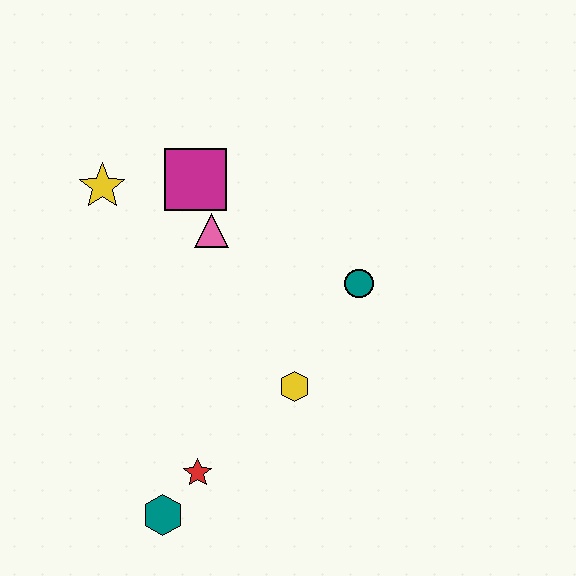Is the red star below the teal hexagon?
No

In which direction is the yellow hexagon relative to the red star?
The yellow hexagon is to the right of the red star.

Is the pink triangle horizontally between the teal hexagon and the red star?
No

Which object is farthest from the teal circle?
The teal hexagon is farthest from the teal circle.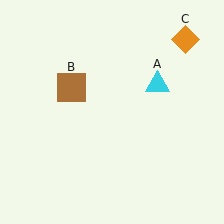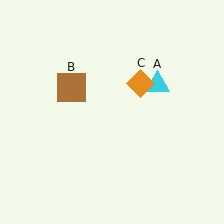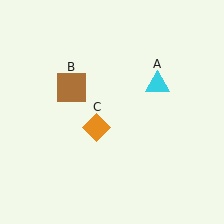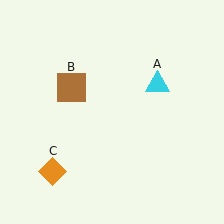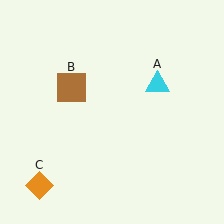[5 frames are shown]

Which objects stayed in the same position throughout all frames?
Cyan triangle (object A) and brown square (object B) remained stationary.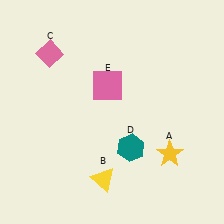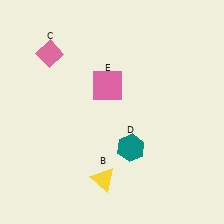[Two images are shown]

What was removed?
The yellow star (A) was removed in Image 2.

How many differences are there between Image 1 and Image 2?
There is 1 difference between the two images.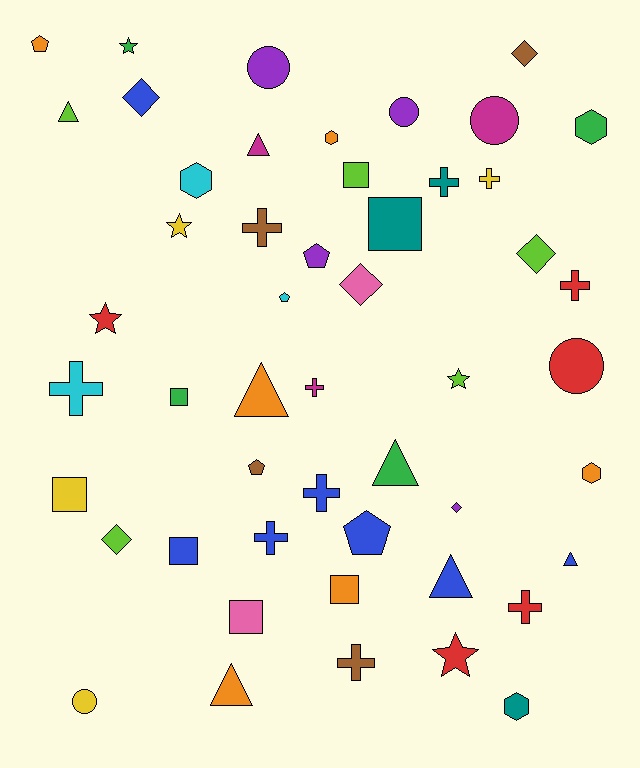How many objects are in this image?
There are 50 objects.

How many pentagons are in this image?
There are 5 pentagons.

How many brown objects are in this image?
There are 4 brown objects.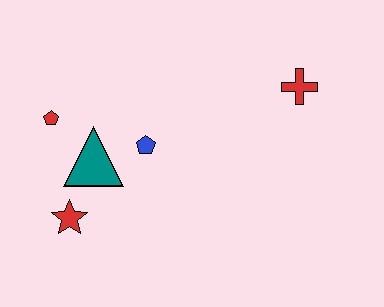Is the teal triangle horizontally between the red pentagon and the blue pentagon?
Yes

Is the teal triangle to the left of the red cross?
Yes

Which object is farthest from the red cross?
The red star is farthest from the red cross.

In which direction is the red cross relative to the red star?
The red cross is to the right of the red star.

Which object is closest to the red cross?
The blue pentagon is closest to the red cross.